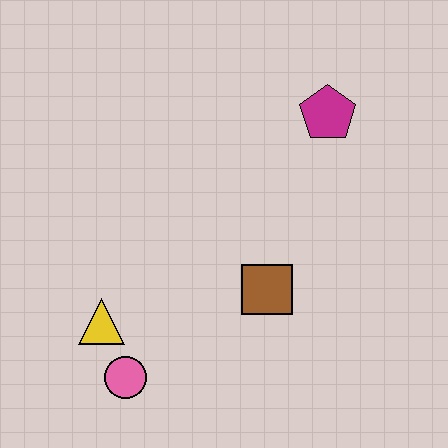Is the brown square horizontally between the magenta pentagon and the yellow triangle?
Yes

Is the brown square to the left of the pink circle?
No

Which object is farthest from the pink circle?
The magenta pentagon is farthest from the pink circle.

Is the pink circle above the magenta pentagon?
No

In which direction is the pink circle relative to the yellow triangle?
The pink circle is below the yellow triangle.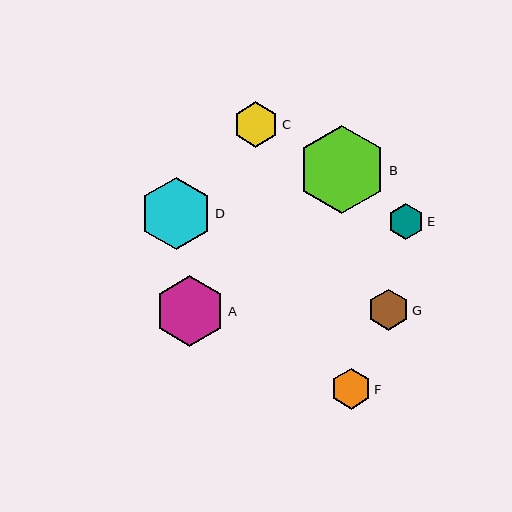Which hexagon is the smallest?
Hexagon E is the smallest with a size of approximately 36 pixels.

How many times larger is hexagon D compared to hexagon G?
Hexagon D is approximately 1.8 times the size of hexagon G.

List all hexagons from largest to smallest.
From largest to smallest: B, D, A, C, G, F, E.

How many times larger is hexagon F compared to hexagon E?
Hexagon F is approximately 1.1 times the size of hexagon E.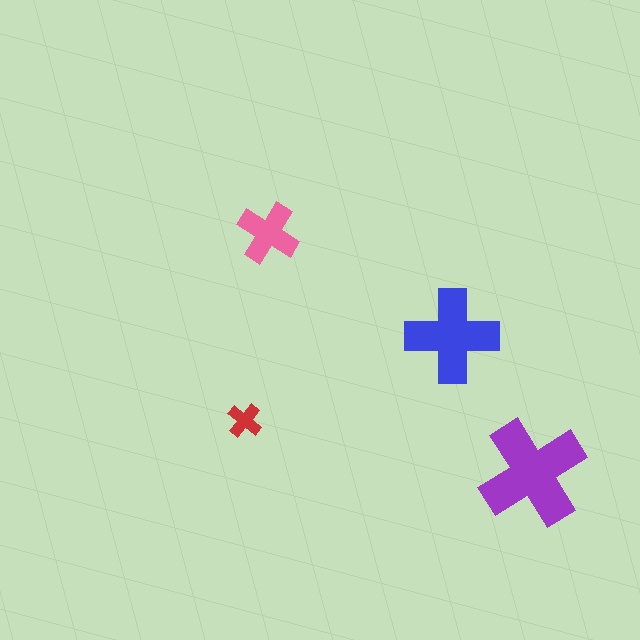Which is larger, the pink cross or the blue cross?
The blue one.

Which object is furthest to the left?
The red cross is leftmost.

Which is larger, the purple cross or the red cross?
The purple one.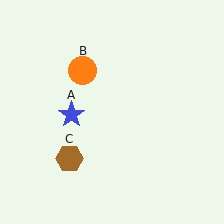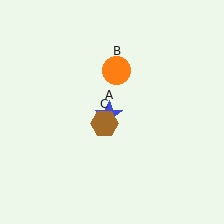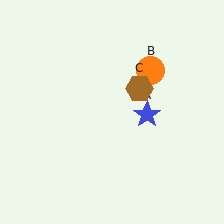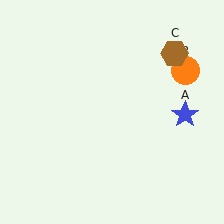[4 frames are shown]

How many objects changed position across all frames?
3 objects changed position: blue star (object A), orange circle (object B), brown hexagon (object C).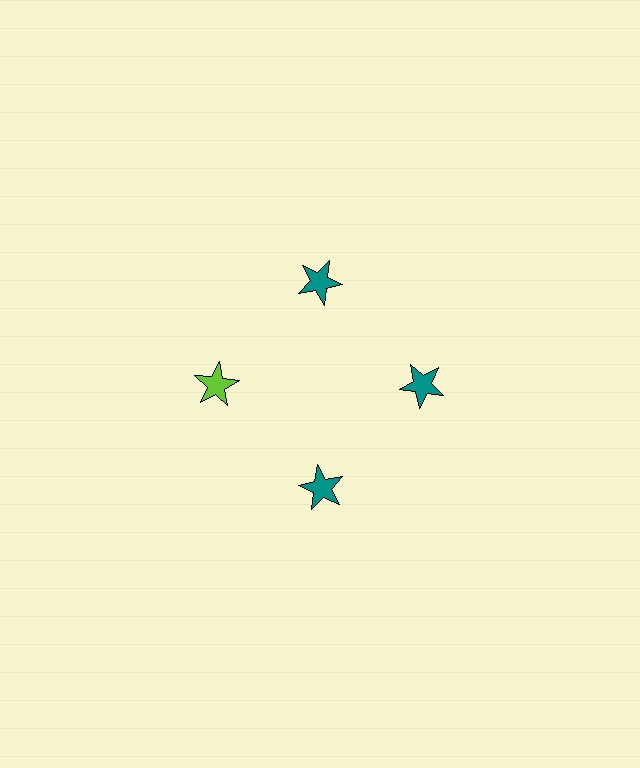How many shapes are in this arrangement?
There are 4 shapes arranged in a ring pattern.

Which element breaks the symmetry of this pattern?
The lime star at roughly the 9 o'clock position breaks the symmetry. All other shapes are teal stars.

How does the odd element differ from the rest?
It has a different color: lime instead of teal.